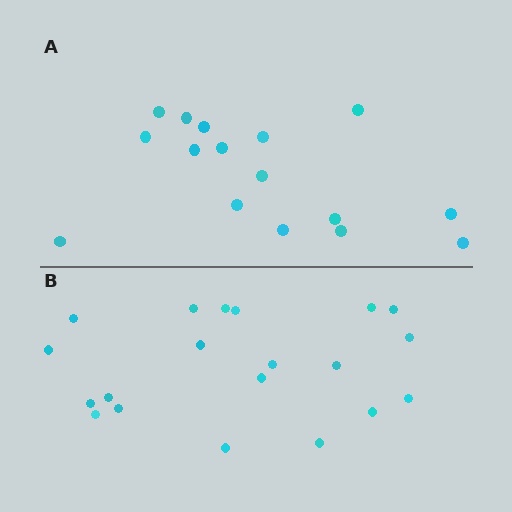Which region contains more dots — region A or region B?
Region B (the bottom region) has more dots.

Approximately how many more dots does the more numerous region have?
Region B has about 4 more dots than region A.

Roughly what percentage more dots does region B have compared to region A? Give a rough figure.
About 25% more.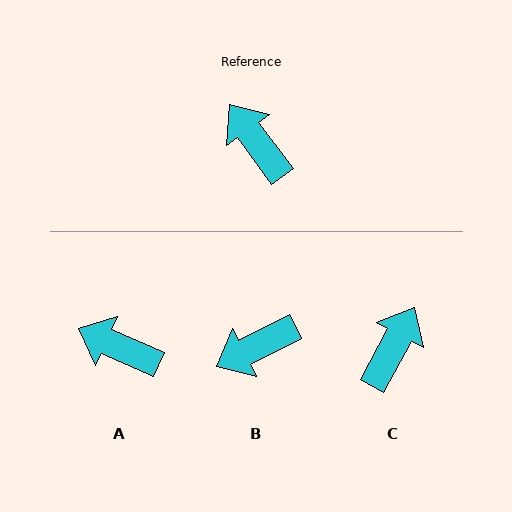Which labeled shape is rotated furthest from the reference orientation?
B, about 80 degrees away.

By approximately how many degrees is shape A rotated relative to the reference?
Approximately 30 degrees counter-clockwise.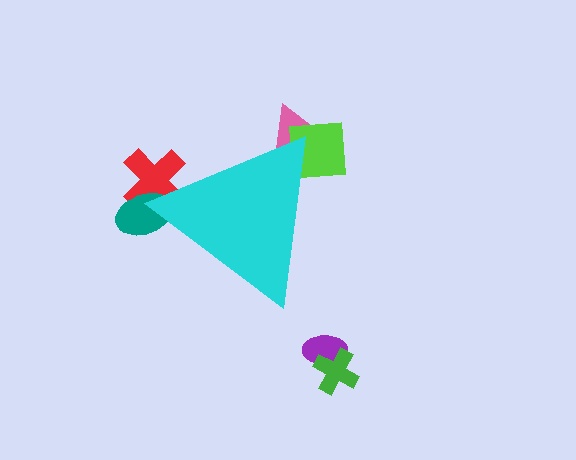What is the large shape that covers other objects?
A cyan triangle.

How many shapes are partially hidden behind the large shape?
4 shapes are partially hidden.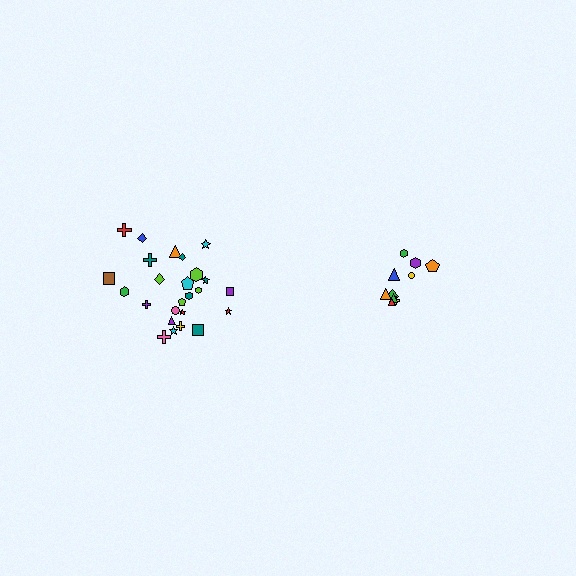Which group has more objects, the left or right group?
The left group.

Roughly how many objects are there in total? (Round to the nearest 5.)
Roughly 35 objects in total.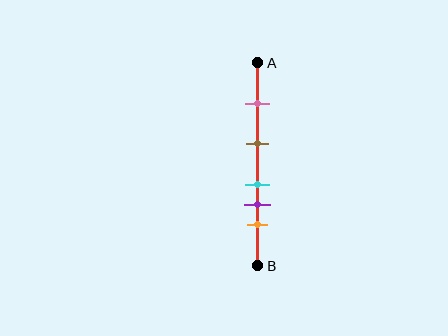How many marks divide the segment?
There are 5 marks dividing the segment.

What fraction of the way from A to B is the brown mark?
The brown mark is approximately 40% (0.4) of the way from A to B.